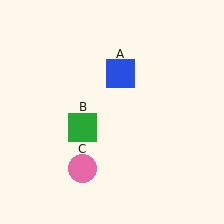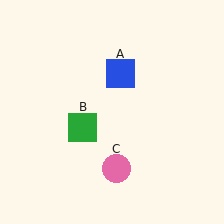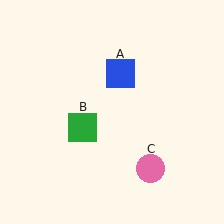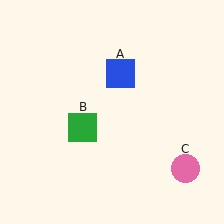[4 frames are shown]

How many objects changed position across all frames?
1 object changed position: pink circle (object C).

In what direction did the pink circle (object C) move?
The pink circle (object C) moved right.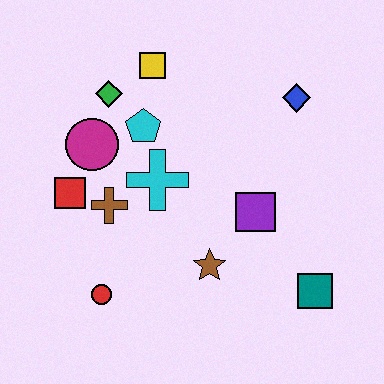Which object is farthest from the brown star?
The yellow square is farthest from the brown star.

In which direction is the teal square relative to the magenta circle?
The teal square is to the right of the magenta circle.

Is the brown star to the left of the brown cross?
No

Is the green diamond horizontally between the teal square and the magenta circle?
Yes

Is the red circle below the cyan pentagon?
Yes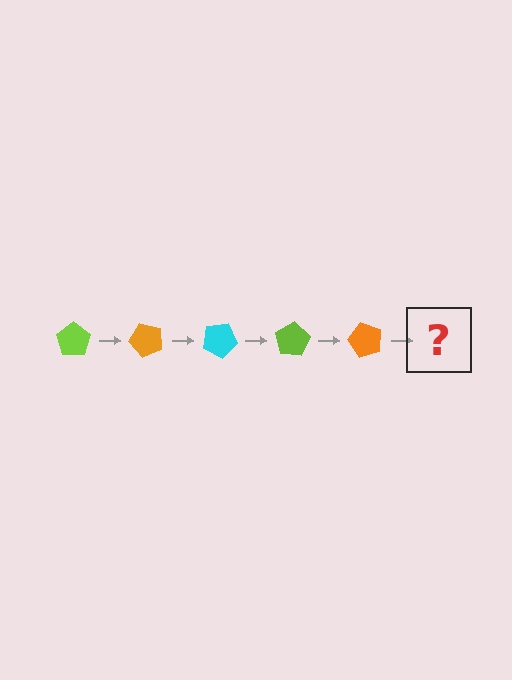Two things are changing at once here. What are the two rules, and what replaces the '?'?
The two rules are that it rotates 50 degrees each step and the color cycles through lime, orange, and cyan. The '?' should be a cyan pentagon, rotated 250 degrees from the start.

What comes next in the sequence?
The next element should be a cyan pentagon, rotated 250 degrees from the start.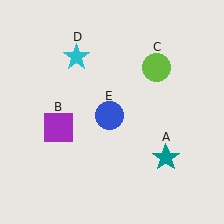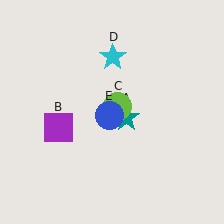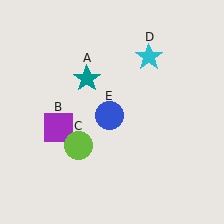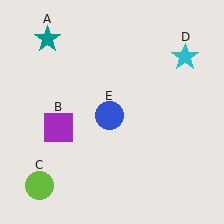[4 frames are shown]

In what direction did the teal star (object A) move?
The teal star (object A) moved up and to the left.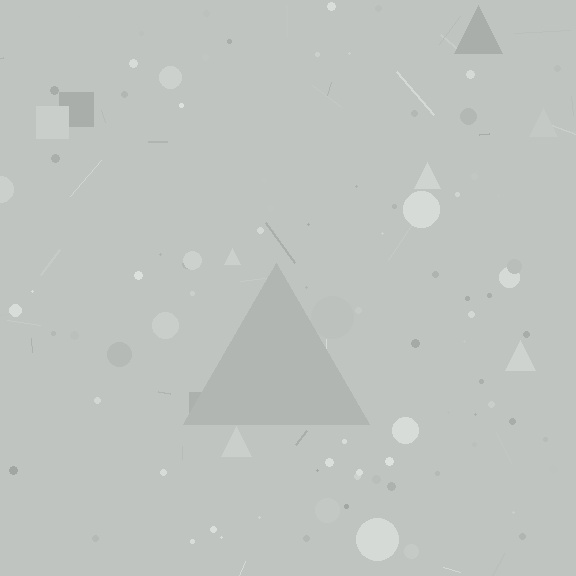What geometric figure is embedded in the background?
A triangle is embedded in the background.